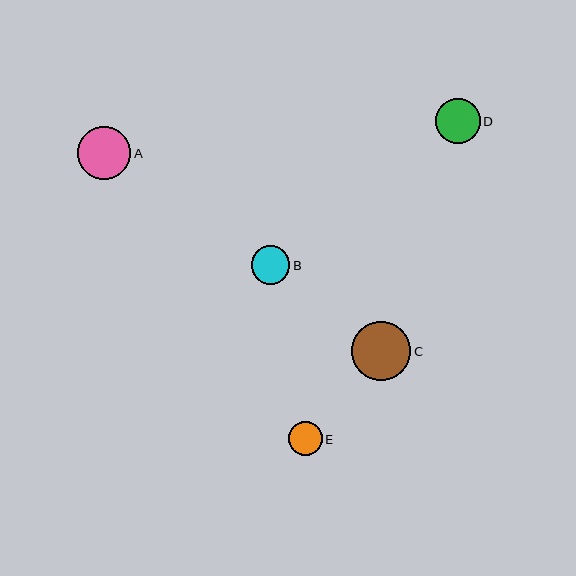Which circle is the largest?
Circle C is the largest with a size of approximately 59 pixels.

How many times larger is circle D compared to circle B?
Circle D is approximately 1.2 times the size of circle B.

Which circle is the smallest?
Circle E is the smallest with a size of approximately 34 pixels.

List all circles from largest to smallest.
From largest to smallest: C, A, D, B, E.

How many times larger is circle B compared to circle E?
Circle B is approximately 1.1 times the size of circle E.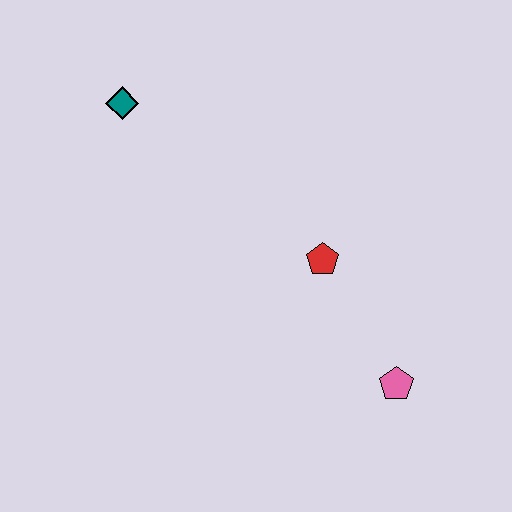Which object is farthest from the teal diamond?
The pink pentagon is farthest from the teal diamond.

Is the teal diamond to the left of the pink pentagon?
Yes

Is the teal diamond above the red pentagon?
Yes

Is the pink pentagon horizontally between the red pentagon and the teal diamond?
No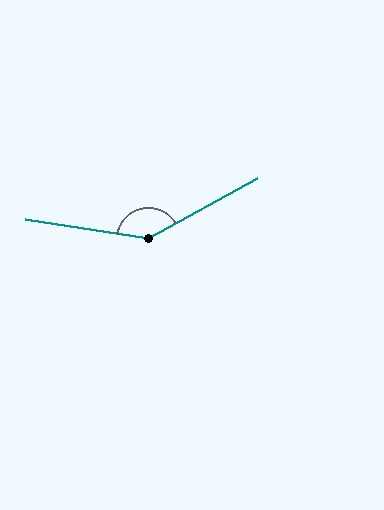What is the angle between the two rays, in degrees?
Approximately 142 degrees.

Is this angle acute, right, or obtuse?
It is obtuse.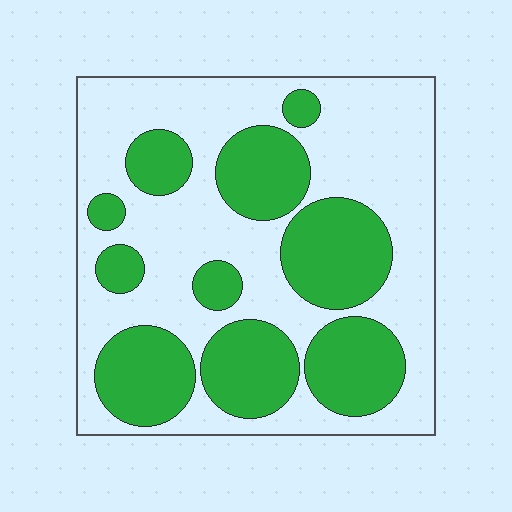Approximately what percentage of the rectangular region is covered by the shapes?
Approximately 40%.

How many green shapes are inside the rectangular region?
10.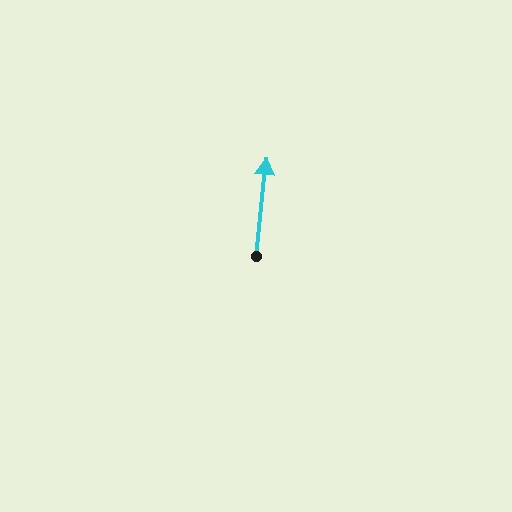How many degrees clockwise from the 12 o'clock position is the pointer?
Approximately 6 degrees.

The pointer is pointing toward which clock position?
Roughly 12 o'clock.